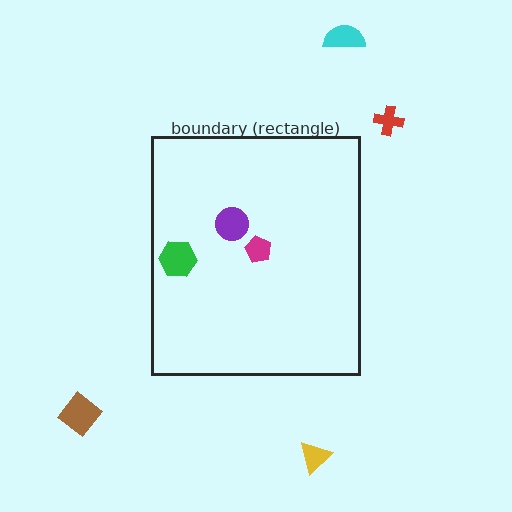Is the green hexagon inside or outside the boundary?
Inside.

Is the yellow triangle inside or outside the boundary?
Outside.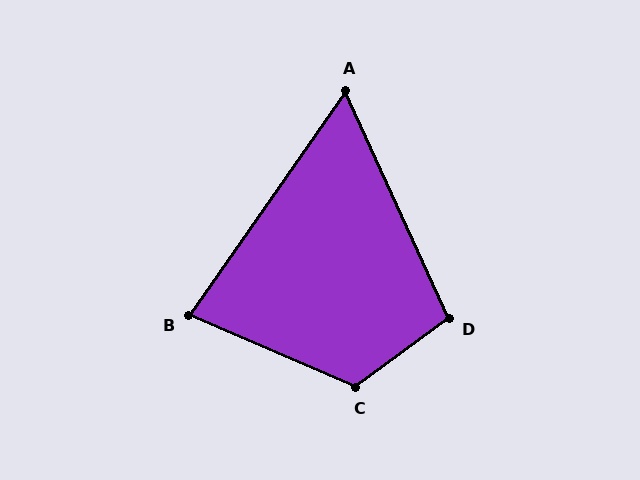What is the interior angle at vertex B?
Approximately 79 degrees (acute).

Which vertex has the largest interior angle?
C, at approximately 121 degrees.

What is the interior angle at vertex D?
Approximately 101 degrees (obtuse).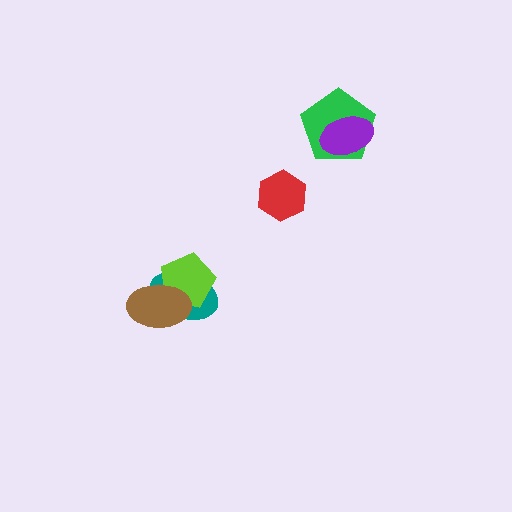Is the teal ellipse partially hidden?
Yes, it is partially covered by another shape.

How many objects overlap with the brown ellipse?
2 objects overlap with the brown ellipse.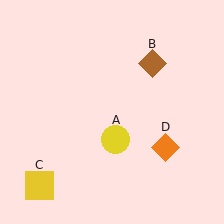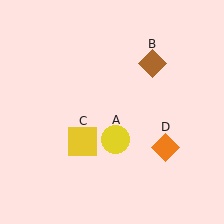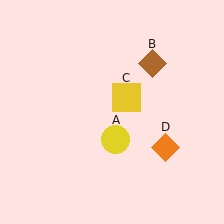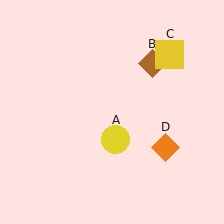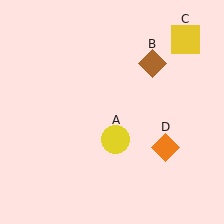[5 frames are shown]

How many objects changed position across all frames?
1 object changed position: yellow square (object C).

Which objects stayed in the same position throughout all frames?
Yellow circle (object A) and brown diamond (object B) and orange diamond (object D) remained stationary.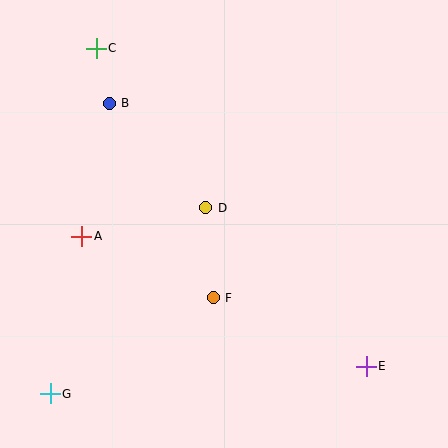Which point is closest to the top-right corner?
Point D is closest to the top-right corner.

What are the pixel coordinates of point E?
Point E is at (366, 366).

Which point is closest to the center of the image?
Point D at (206, 208) is closest to the center.